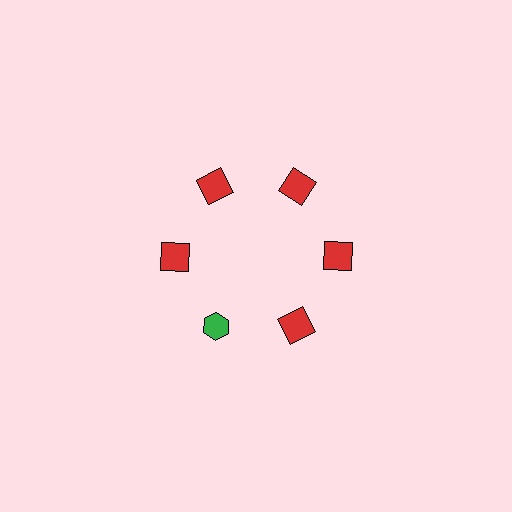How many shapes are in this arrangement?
There are 6 shapes arranged in a ring pattern.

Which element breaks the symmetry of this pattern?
The green hexagon at roughly the 7 o'clock position breaks the symmetry. All other shapes are red squares.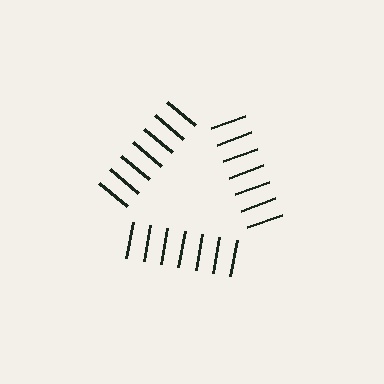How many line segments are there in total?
21 — 7 along each of the 3 edges.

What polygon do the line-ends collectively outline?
An illusory triangle — the line segments terminate on its edges but no continuous stroke is drawn.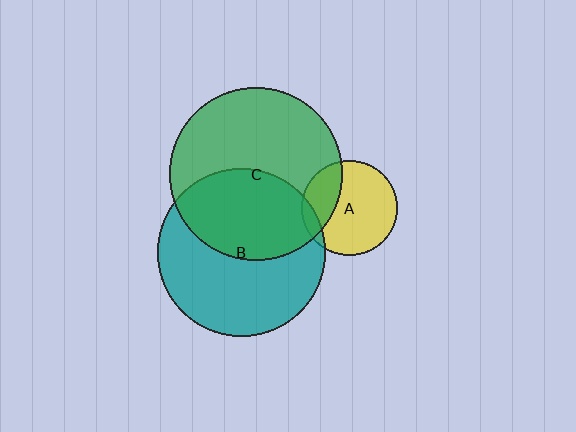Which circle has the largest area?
Circle C (green).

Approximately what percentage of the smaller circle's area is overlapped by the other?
Approximately 45%.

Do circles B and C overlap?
Yes.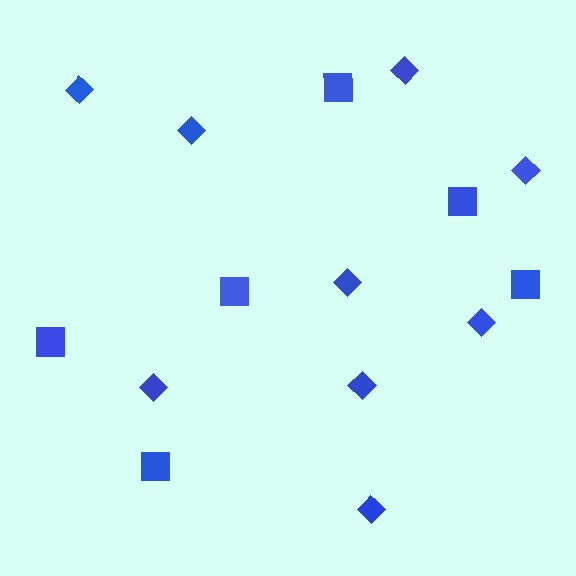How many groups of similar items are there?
There are 2 groups: one group of squares (6) and one group of diamonds (9).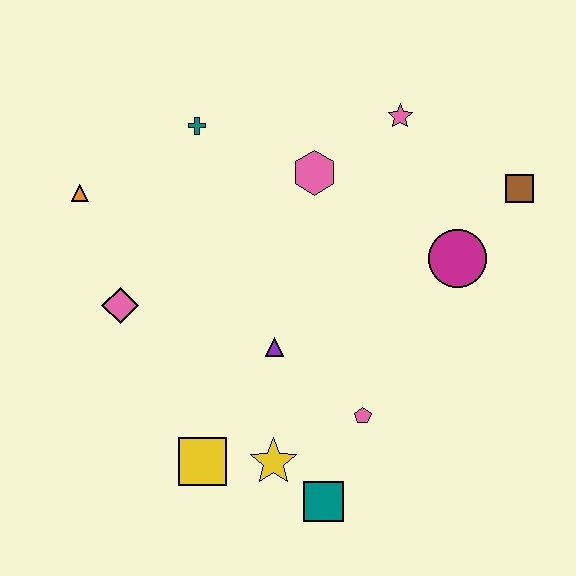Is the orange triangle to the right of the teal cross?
No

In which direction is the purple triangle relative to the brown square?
The purple triangle is to the left of the brown square.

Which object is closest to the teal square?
The yellow star is closest to the teal square.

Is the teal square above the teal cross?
No